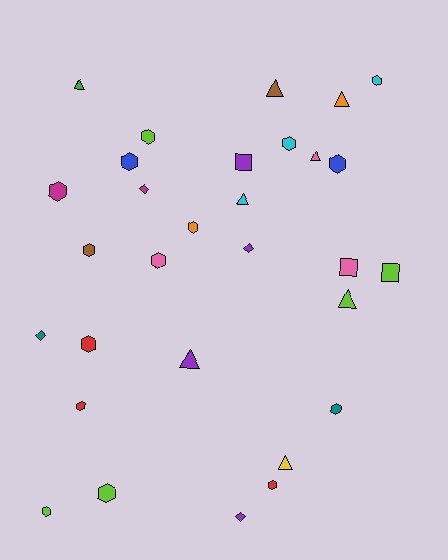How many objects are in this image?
There are 30 objects.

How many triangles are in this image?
There are 8 triangles.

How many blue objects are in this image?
There are 2 blue objects.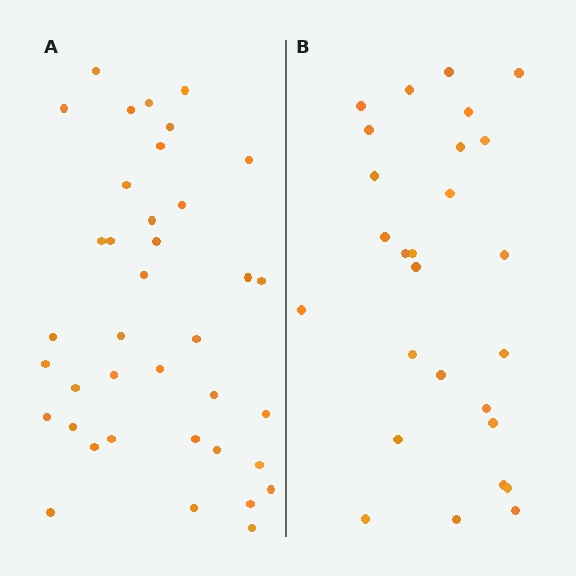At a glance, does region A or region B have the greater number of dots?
Region A (the left region) has more dots.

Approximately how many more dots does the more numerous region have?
Region A has roughly 12 or so more dots than region B.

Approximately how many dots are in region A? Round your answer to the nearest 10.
About 40 dots. (The exact count is 38, which rounds to 40.)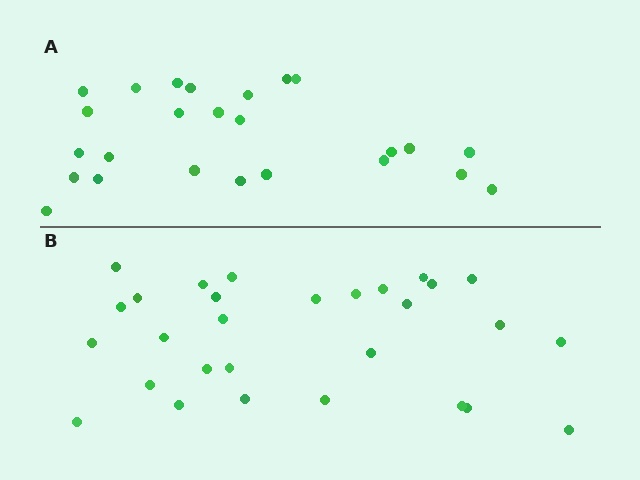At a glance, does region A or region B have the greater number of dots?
Region B (the bottom region) has more dots.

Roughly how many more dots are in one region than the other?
Region B has about 4 more dots than region A.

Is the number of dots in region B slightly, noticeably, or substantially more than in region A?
Region B has only slightly more — the two regions are fairly close. The ratio is roughly 1.2 to 1.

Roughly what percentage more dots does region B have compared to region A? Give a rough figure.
About 15% more.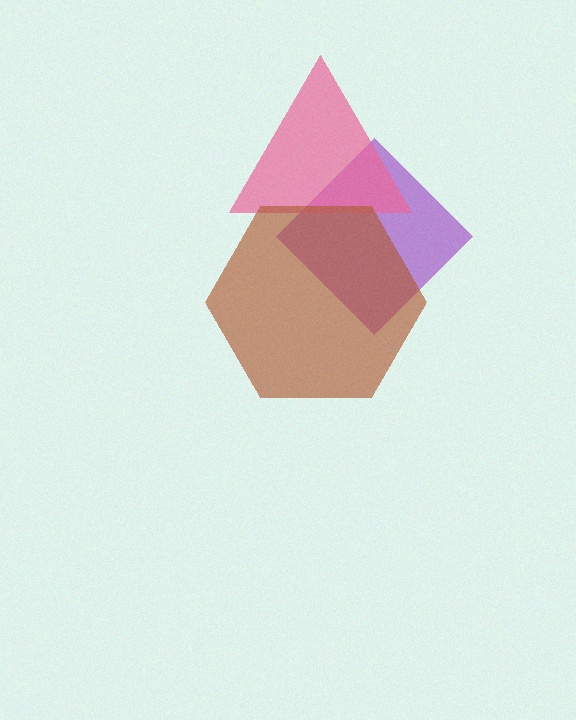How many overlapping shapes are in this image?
There are 3 overlapping shapes in the image.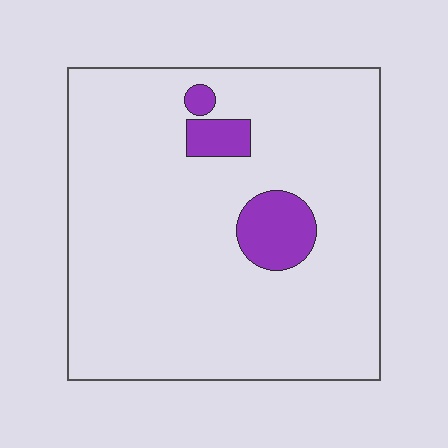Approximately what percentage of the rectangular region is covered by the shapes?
Approximately 10%.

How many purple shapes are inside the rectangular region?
3.